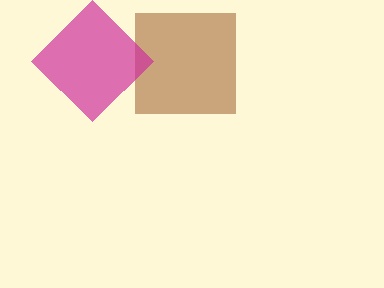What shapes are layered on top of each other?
The layered shapes are: a brown square, a magenta diamond.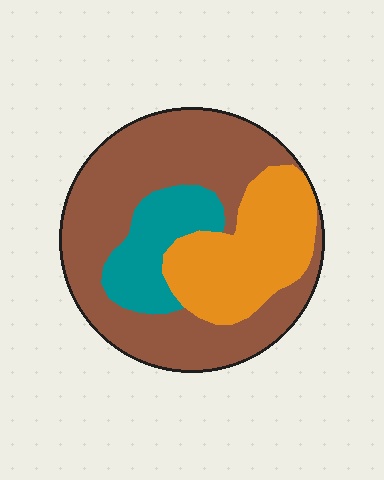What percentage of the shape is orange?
Orange takes up about one quarter (1/4) of the shape.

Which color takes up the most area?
Brown, at roughly 60%.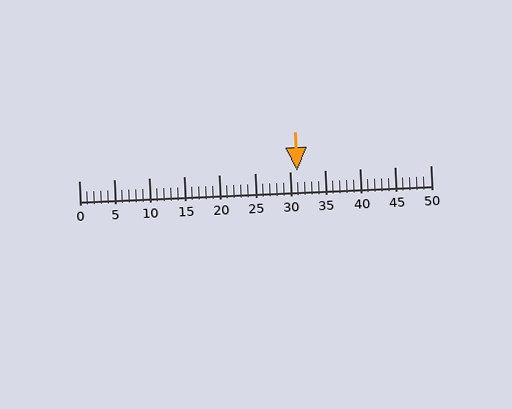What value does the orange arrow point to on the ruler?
The orange arrow points to approximately 31.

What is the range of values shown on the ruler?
The ruler shows values from 0 to 50.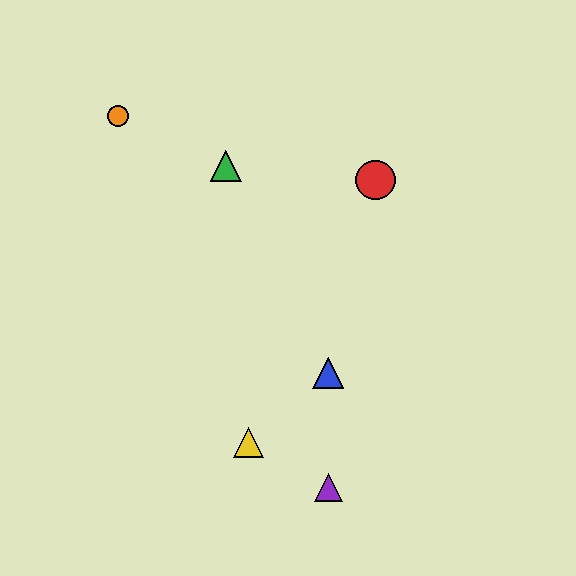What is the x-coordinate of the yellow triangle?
The yellow triangle is at x≈248.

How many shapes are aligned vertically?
2 shapes (the blue triangle, the purple triangle) are aligned vertically.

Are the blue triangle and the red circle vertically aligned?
No, the blue triangle is at x≈328 and the red circle is at x≈376.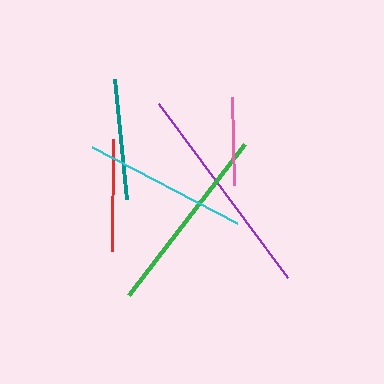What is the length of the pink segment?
The pink segment is approximately 89 pixels long.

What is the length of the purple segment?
The purple segment is approximately 216 pixels long.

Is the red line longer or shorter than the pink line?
The red line is longer than the pink line.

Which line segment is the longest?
The purple line is the longest at approximately 216 pixels.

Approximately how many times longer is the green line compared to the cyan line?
The green line is approximately 1.2 times the length of the cyan line.